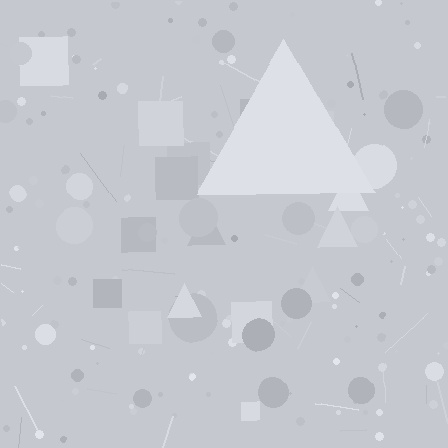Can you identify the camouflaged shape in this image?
The camouflaged shape is a triangle.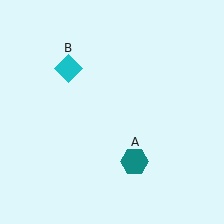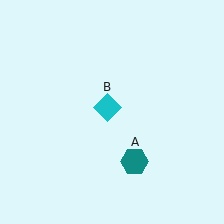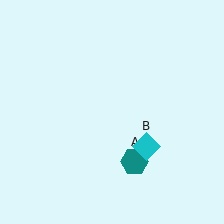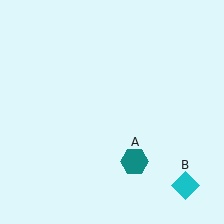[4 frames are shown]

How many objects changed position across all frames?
1 object changed position: cyan diamond (object B).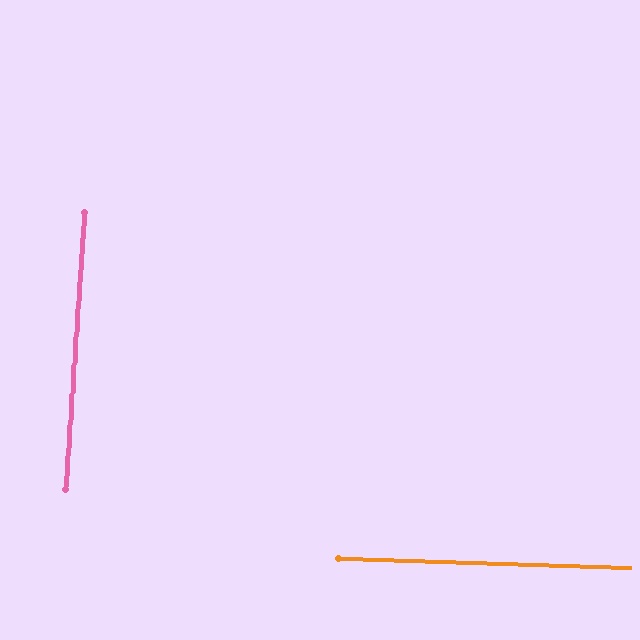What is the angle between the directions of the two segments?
Approximately 88 degrees.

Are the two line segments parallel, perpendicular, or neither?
Perpendicular — they meet at approximately 88°.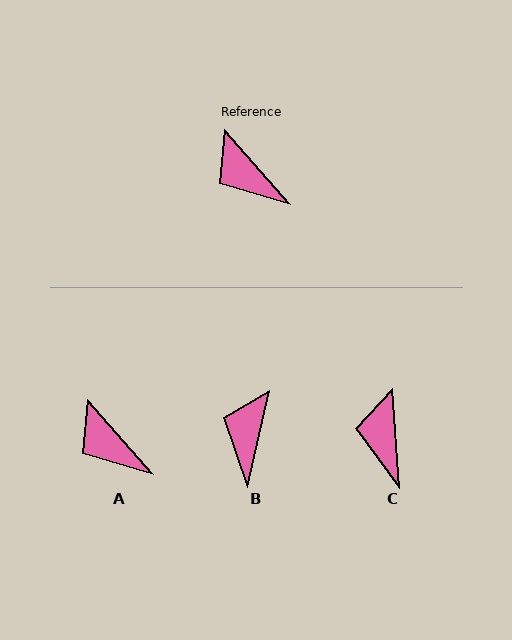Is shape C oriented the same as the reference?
No, it is off by about 37 degrees.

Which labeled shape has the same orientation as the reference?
A.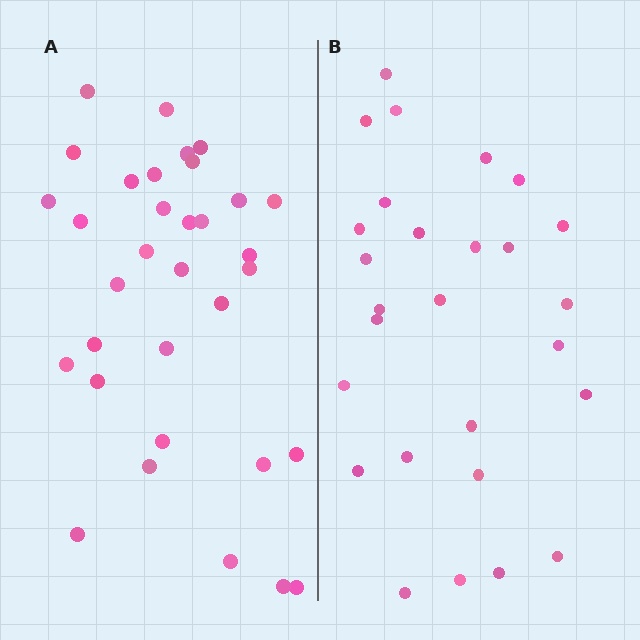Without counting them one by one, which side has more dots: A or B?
Region A (the left region) has more dots.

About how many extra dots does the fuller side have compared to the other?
Region A has about 6 more dots than region B.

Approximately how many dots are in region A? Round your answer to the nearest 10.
About 30 dots. (The exact count is 33, which rounds to 30.)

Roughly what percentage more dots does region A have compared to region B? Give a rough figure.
About 20% more.